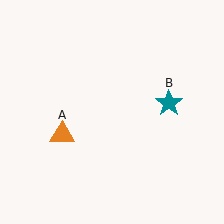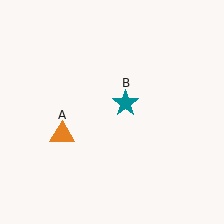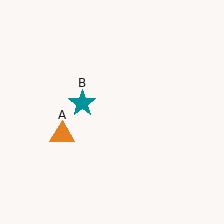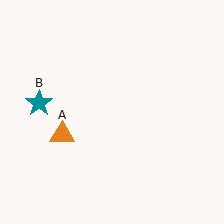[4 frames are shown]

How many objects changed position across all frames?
1 object changed position: teal star (object B).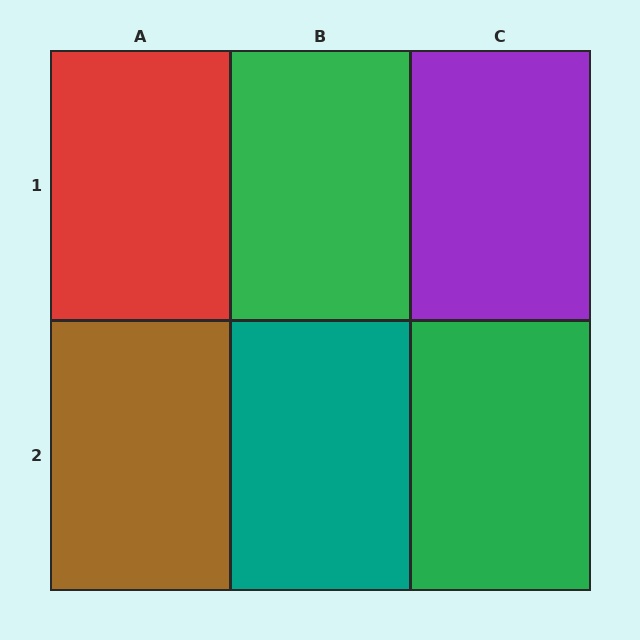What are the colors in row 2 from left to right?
Brown, teal, green.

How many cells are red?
1 cell is red.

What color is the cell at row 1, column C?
Purple.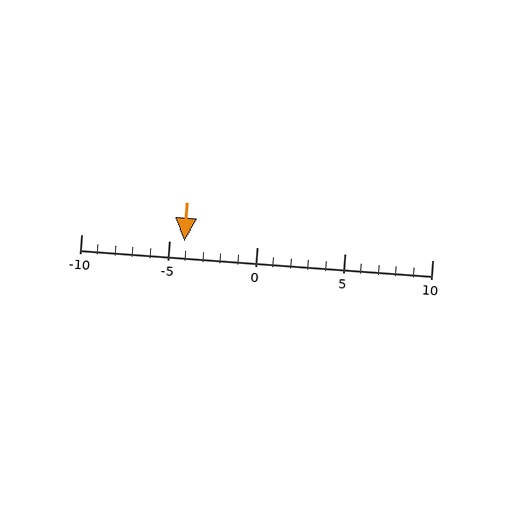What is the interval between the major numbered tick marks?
The major tick marks are spaced 5 units apart.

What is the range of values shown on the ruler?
The ruler shows values from -10 to 10.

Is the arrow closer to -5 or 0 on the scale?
The arrow is closer to -5.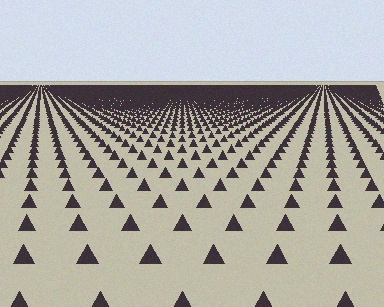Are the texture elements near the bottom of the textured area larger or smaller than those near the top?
Larger. Near the bottom, elements are closer to the viewer and appear at a bigger on-screen size.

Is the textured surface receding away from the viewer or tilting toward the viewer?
The surface is receding away from the viewer. Texture elements get smaller and denser toward the top.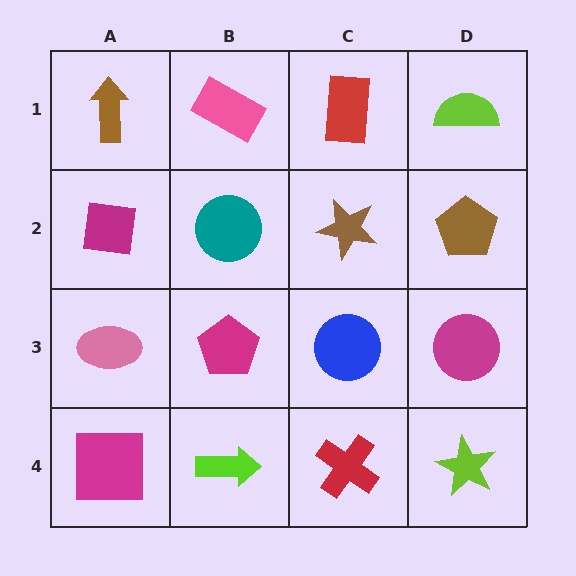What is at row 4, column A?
A magenta square.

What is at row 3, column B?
A magenta pentagon.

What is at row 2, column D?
A brown pentagon.